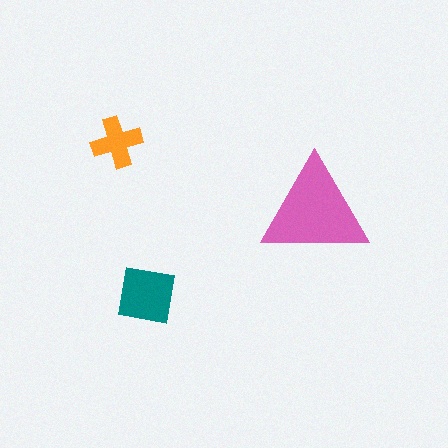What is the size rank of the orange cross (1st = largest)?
3rd.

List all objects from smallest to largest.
The orange cross, the teal square, the pink triangle.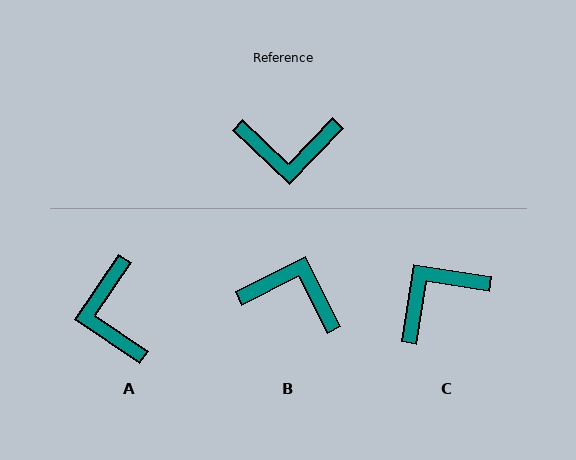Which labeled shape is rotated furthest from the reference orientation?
B, about 161 degrees away.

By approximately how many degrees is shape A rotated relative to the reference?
Approximately 80 degrees clockwise.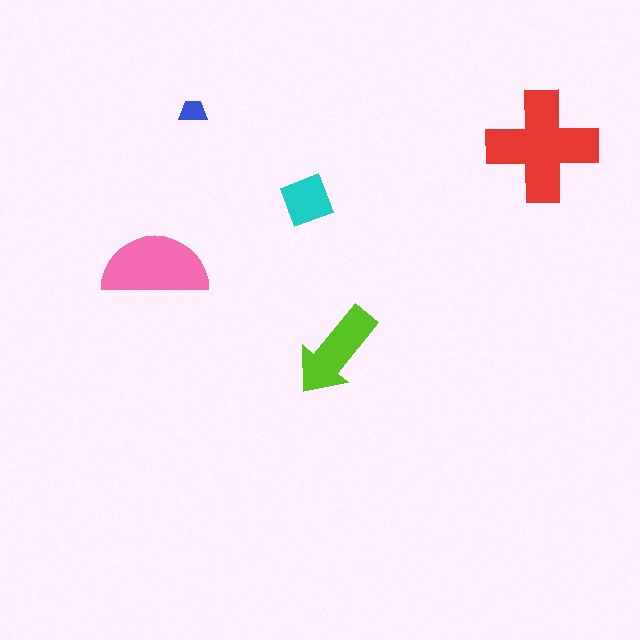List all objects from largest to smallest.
The red cross, the pink semicircle, the lime arrow, the cyan square, the blue trapezoid.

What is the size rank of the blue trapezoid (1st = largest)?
5th.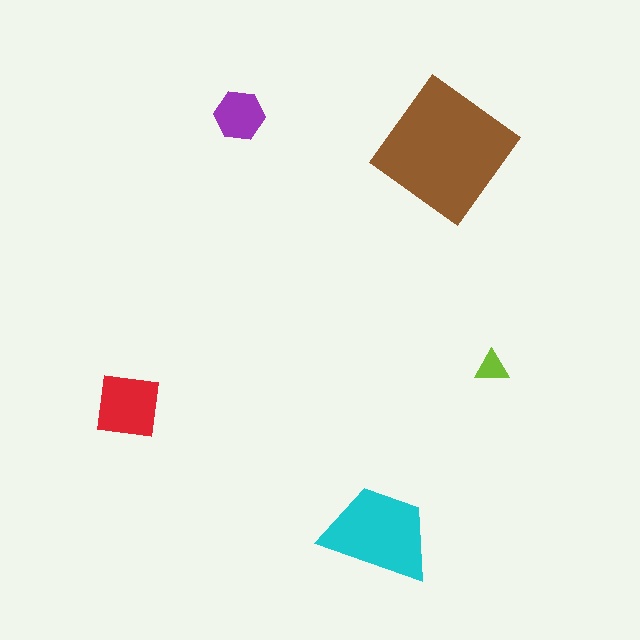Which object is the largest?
The brown diamond.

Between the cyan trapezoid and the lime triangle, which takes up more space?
The cyan trapezoid.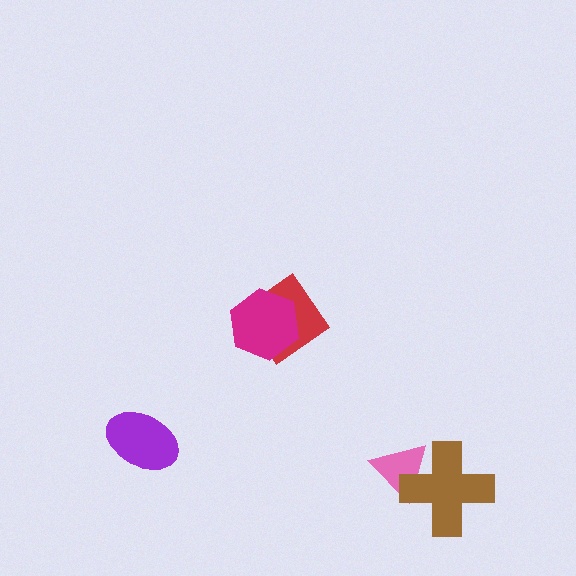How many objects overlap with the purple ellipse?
0 objects overlap with the purple ellipse.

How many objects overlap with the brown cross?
1 object overlaps with the brown cross.